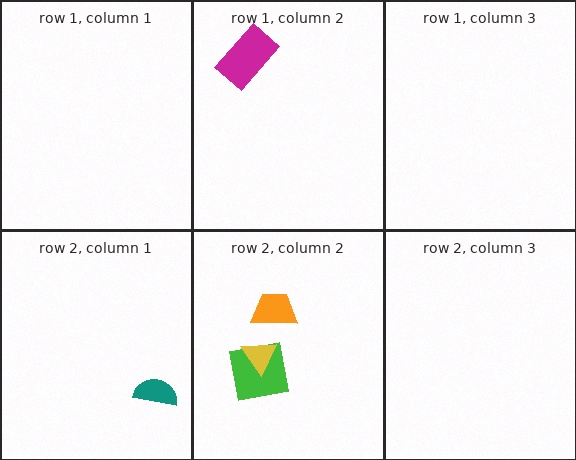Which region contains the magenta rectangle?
The row 1, column 2 region.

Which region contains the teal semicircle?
The row 2, column 1 region.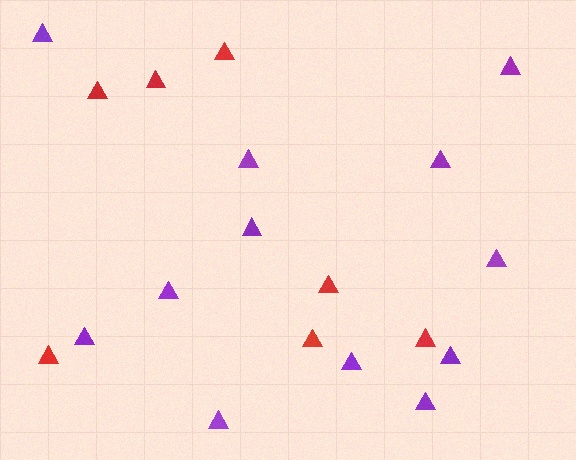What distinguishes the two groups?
There are 2 groups: one group of red triangles (7) and one group of purple triangles (12).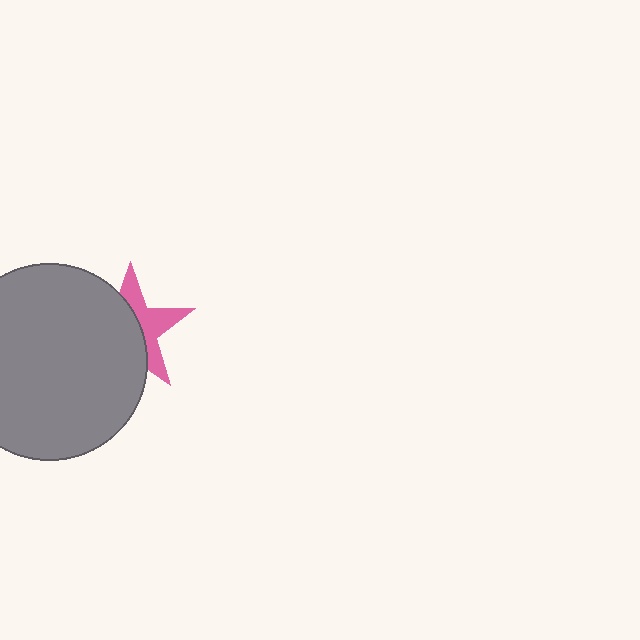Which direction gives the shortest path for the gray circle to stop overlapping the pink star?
Moving left gives the shortest separation.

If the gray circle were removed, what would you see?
You would see the complete pink star.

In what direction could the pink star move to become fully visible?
The pink star could move right. That would shift it out from behind the gray circle entirely.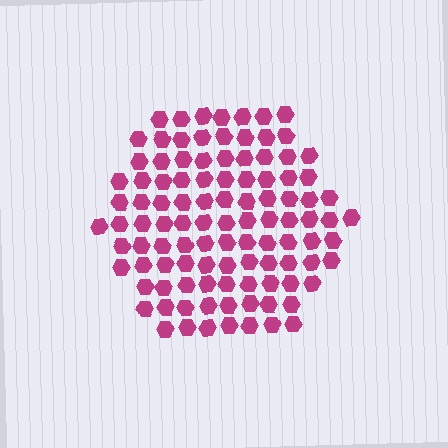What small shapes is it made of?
It is made of small hexagons.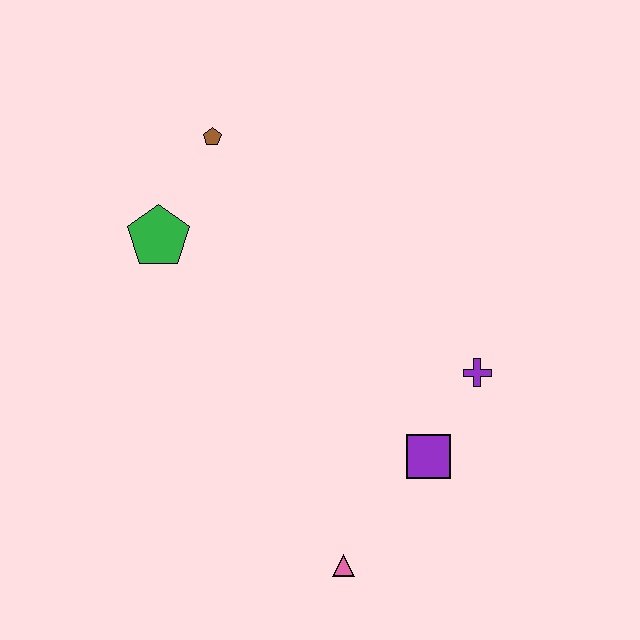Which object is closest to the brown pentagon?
The green pentagon is closest to the brown pentagon.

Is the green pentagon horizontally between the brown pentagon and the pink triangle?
No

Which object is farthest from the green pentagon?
The pink triangle is farthest from the green pentagon.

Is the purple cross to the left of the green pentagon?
No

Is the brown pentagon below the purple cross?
No